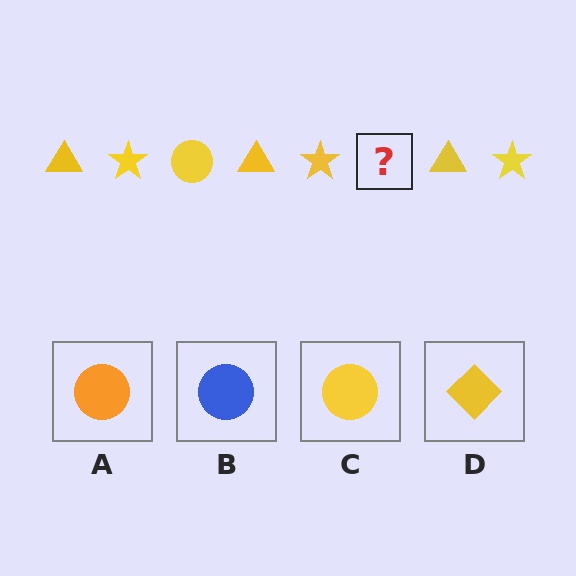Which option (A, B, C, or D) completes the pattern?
C.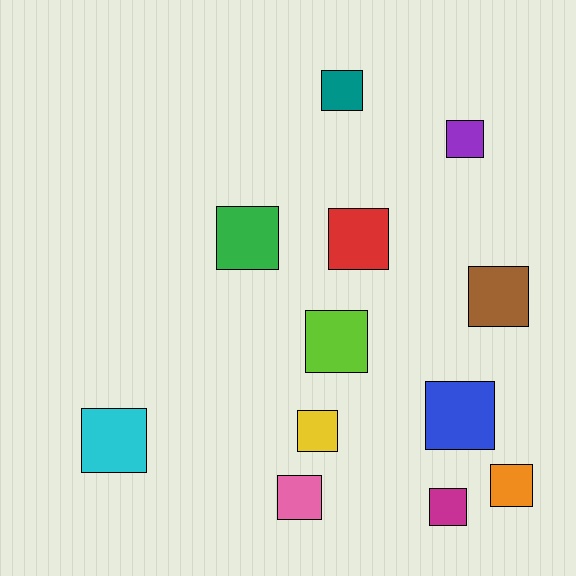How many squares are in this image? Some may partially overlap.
There are 12 squares.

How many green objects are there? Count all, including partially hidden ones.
There is 1 green object.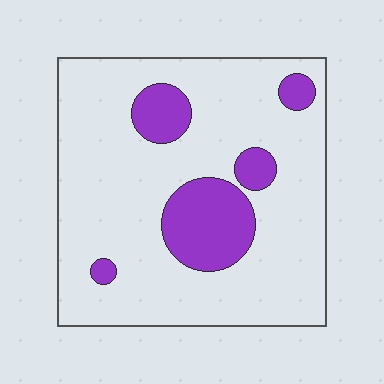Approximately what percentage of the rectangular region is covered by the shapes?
Approximately 20%.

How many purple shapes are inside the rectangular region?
5.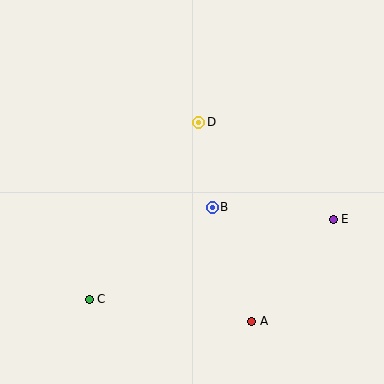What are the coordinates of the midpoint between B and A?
The midpoint between B and A is at (232, 264).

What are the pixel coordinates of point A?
Point A is at (252, 321).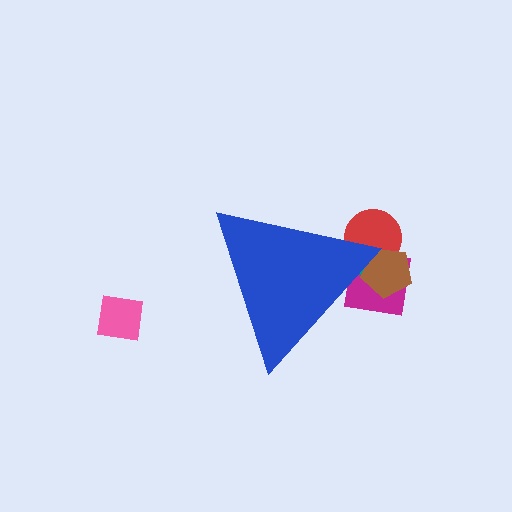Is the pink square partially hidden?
No, the pink square is fully visible.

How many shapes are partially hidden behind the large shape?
4 shapes are partially hidden.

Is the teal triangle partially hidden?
Yes, the teal triangle is partially hidden behind the blue triangle.